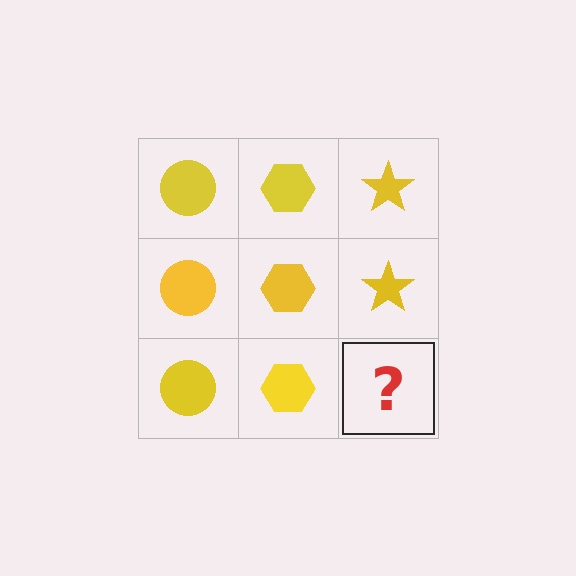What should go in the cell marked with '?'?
The missing cell should contain a yellow star.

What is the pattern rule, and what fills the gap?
The rule is that each column has a consistent shape. The gap should be filled with a yellow star.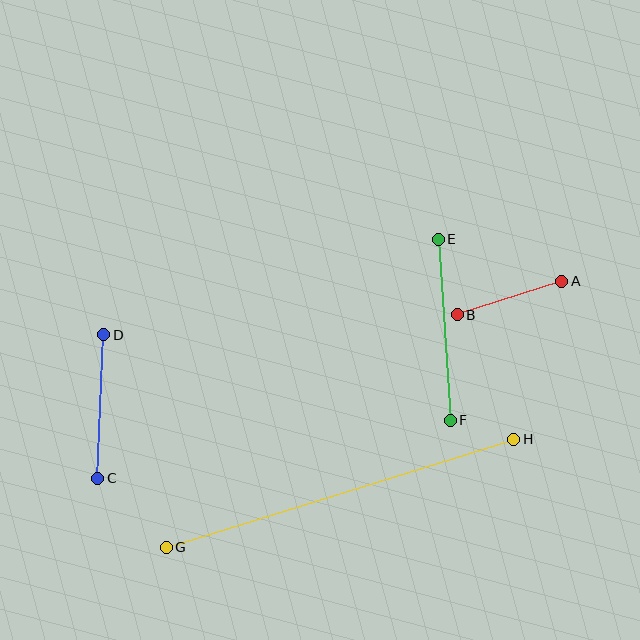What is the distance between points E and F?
The distance is approximately 182 pixels.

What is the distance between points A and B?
The distance is approximately 110 pixels.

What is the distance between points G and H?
The distance is approximately 364 pixels.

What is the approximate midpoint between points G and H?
The midpoint is at approximately (340, 493) pixels.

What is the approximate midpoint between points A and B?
The midpoint is at approximately (510, 298) pixels.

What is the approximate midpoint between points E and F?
The midpoint is at approximately (444, 330) pixels.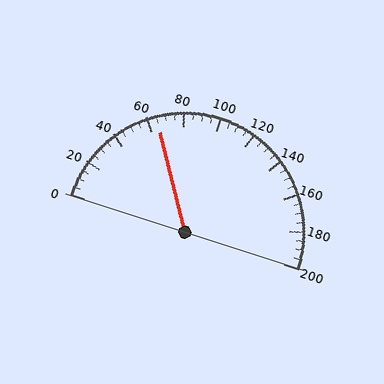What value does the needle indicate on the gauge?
The needle indicates approximately 65.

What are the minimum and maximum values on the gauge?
The gauge ranges from 0 to 200.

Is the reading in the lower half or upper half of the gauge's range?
The reading is in the lower half of the range (0 to 200).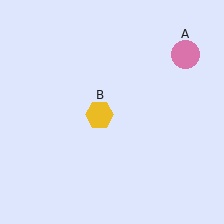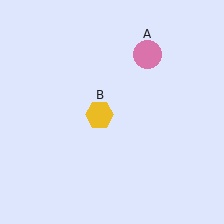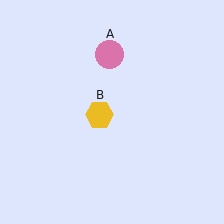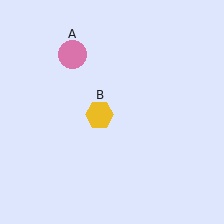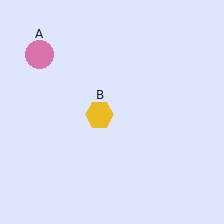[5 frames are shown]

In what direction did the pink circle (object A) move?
The pink circle (object A) moved left.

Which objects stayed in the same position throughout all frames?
Yellow hexagon (object B) remained stationary.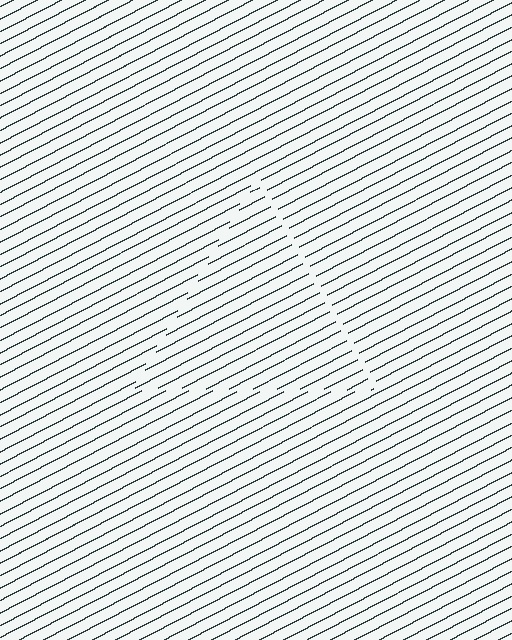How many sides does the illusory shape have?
3 sides — the line-ends trace a triangle.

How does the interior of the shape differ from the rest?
The interior of the shape contains the same grating, shifted by half a period — the contour is defined by the phase discontinuity where line-ends from the inner and outer gratings abut.